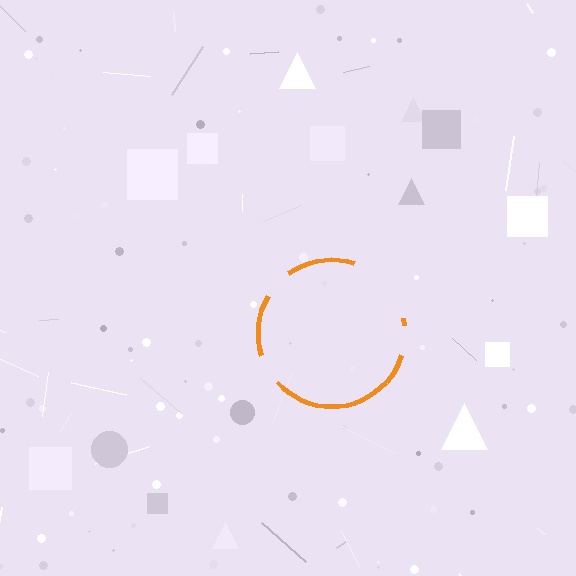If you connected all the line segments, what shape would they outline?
They would outline a circle.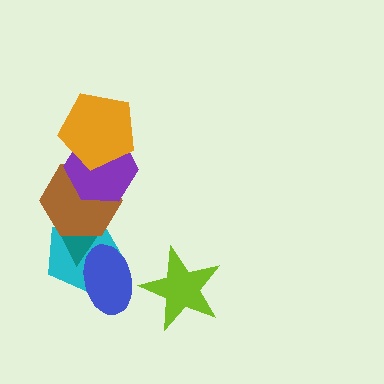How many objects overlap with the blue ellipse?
2 objects overlap with the blue ellipse.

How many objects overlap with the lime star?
0 objects overlap with the lime star.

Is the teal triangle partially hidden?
Yes, it is partially covered by another shape.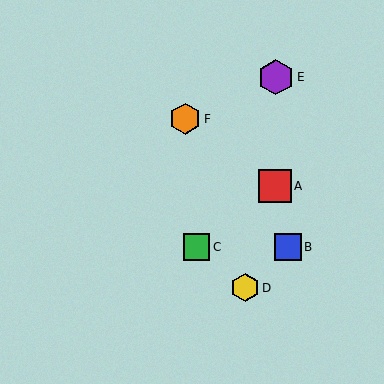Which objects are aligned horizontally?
Objects B, C are aligned horizontally.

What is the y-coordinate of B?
Object B is at y≈247.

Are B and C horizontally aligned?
Yes, both are at y≈247.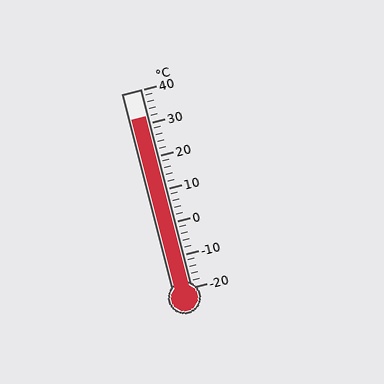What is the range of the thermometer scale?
The thermometer scale ranges from -20°C to 40°C.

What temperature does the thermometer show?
The thermometer shows approximately 32°C.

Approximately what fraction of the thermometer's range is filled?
The thermometer is filled to approximately 85% of its range.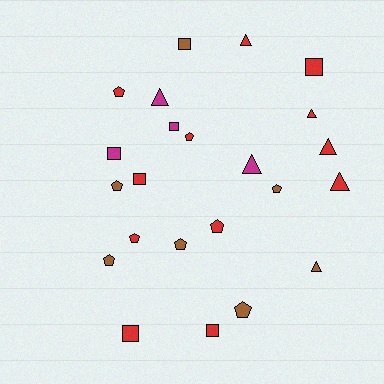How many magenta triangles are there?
There are 2 magenta triangles.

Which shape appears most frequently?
Pentagon, with 9 objects.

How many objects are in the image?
There are 23 objects.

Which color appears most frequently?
Red, with 12 objects.